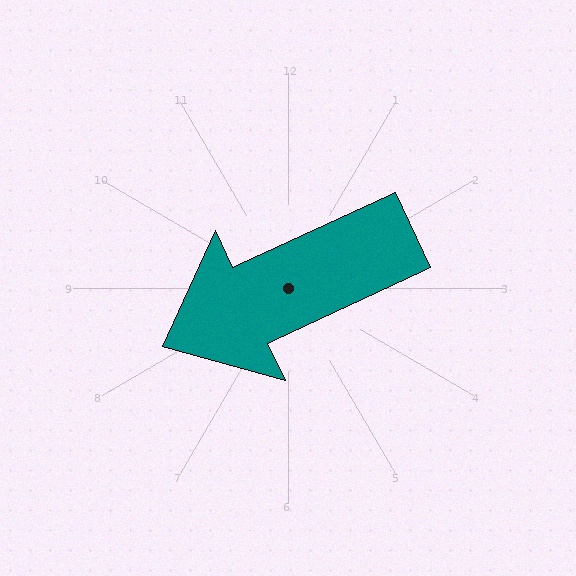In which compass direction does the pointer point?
Southwest.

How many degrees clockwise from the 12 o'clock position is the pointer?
Approximately 245 degrees.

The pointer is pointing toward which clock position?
Roughly 8 o'clock.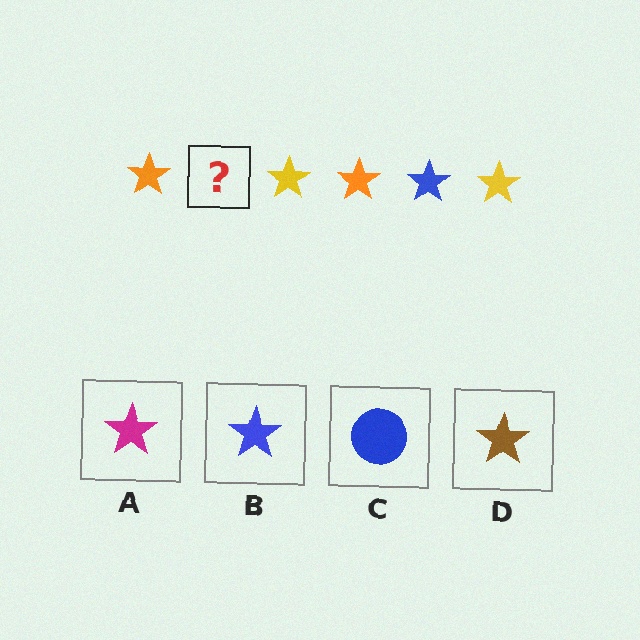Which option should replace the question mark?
Option B.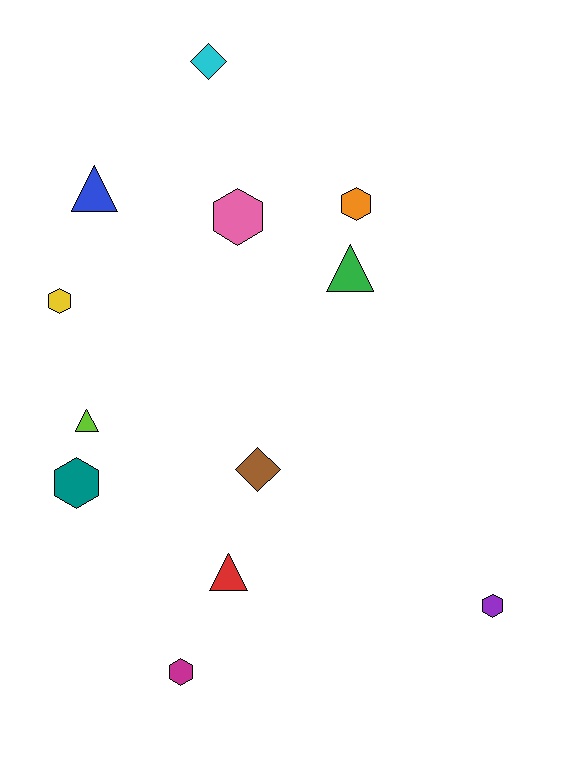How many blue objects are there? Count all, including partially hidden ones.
There is 1 blue object.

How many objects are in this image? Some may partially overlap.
There are 12 objects.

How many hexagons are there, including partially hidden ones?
There are 6 hexagons.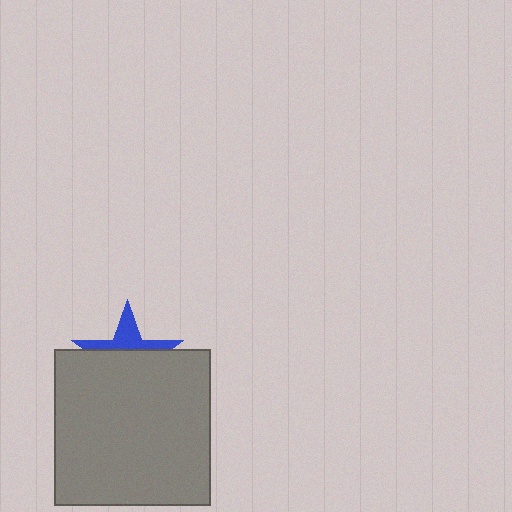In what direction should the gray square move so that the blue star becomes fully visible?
The gray square should move down. That is the shortest direction to clear the overlap and leave the blue star fully visible.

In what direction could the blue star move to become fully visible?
The blue star could move up. That would shift it out from behind the gray square entirely.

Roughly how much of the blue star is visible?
A small part of it is visible (roughly 38%).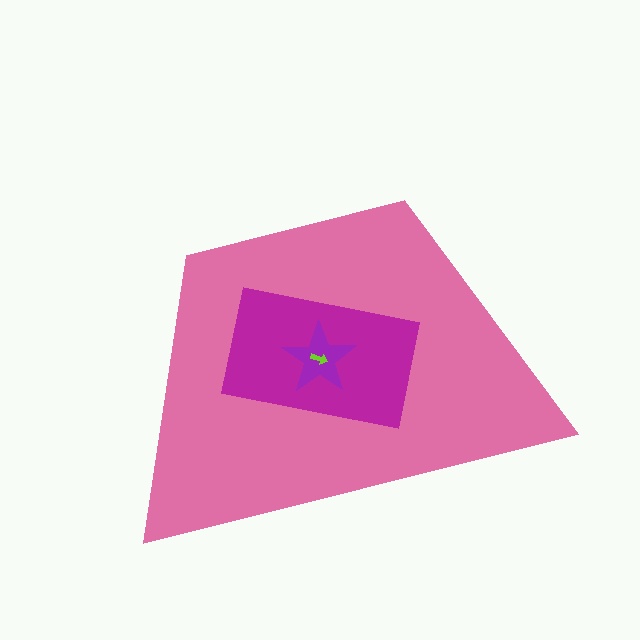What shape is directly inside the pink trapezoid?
The magenta rectangle.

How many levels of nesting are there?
4.